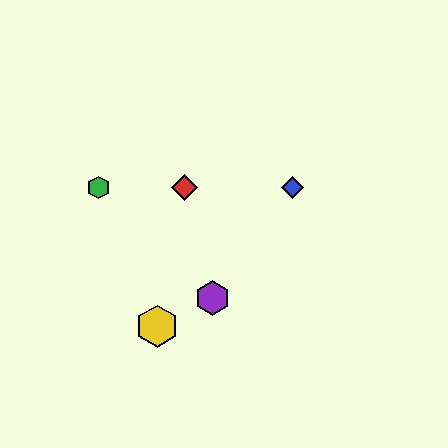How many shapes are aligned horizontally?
3 shapes (the red diamond, the blue diamond, the green hexagon) are aligned horizontally.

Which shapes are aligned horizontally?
The red diamond, the blue diamond, the green hexagon are aligned horizontally.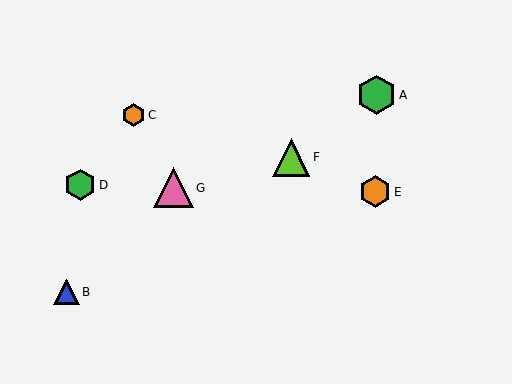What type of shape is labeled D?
Shape D is a green hexagon.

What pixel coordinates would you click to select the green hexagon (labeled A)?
Click at (376, 95) to select the green hexagon A.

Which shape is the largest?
The green hexagon (labeled A) is the largest.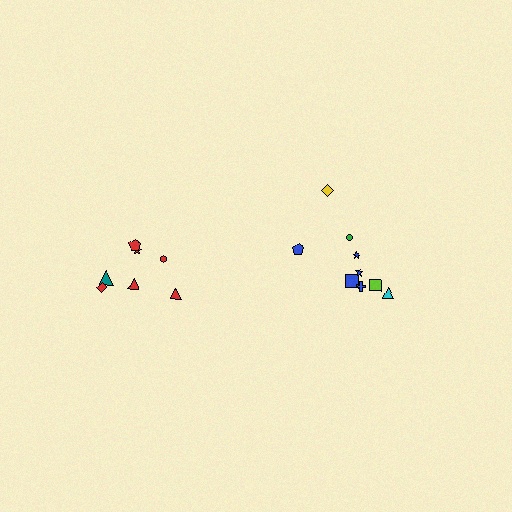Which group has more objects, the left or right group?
The right group.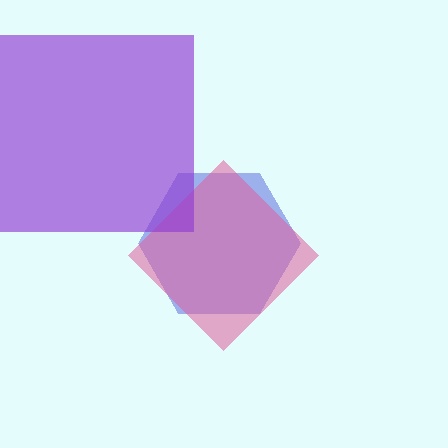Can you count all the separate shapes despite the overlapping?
Yes, there are 3 separate shapes.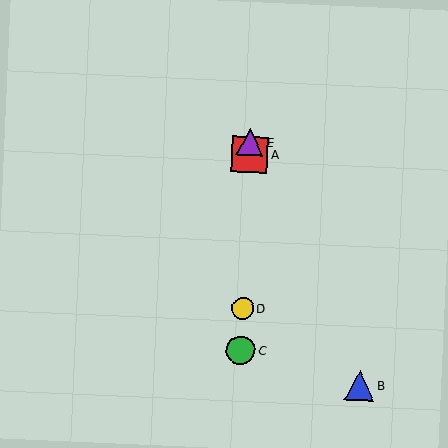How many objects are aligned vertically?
4 objects (A, C, D, E) are aligned vertically.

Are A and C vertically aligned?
Yes, both are at x≈249.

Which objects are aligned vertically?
Objects A, C, D, E are aligned vertically.